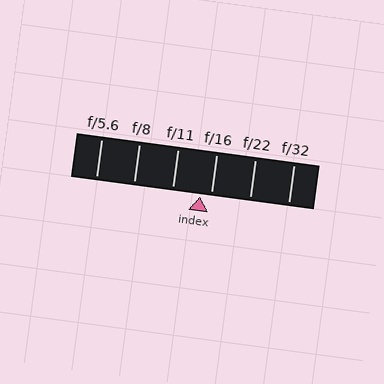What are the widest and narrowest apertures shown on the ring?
The widest aperture shown is f/5.6 and the narrowest is f/32.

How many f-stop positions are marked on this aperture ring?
There are 6 f-stop positions marked.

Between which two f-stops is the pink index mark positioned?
The index mark is between f/11 and f/16.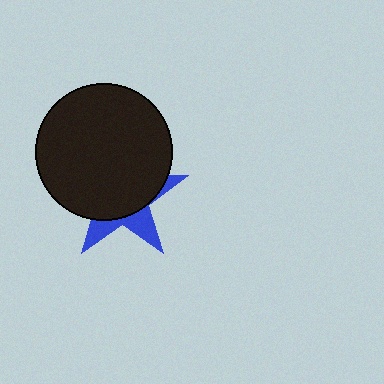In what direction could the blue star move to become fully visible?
The blue star could move down. That would shift it out from behind the black circle entirely.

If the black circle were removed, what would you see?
You would see the complete blue star.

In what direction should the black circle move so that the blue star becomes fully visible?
The black circle should move up. That is the shortest direction to clear the overlap and leave the blue star fully visible.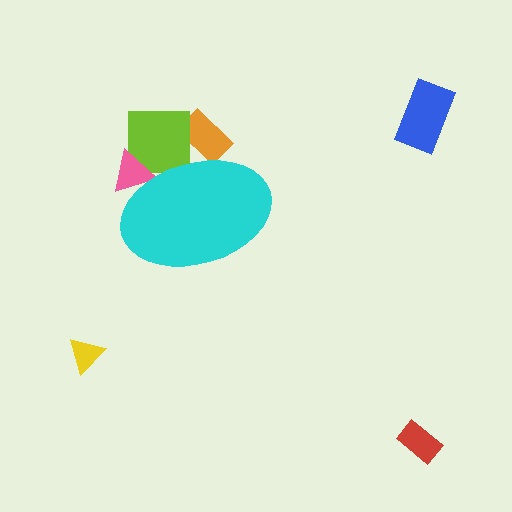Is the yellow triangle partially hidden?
No, the yellow triangle is fully visible.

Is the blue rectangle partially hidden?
No, the blue rectangle is fully visible.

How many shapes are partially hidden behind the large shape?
3 shapes are partially hidden.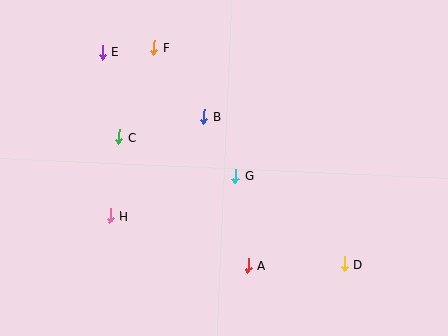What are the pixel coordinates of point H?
Point H is at (110, 216).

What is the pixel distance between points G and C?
The distance between G and C is 122 pixels.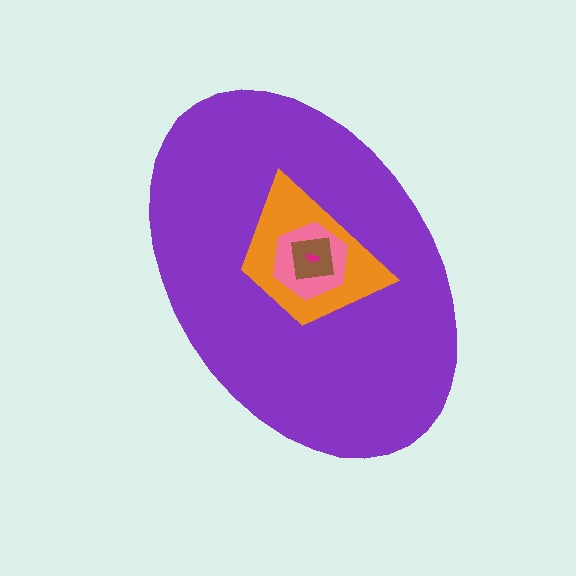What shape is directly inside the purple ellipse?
The orange trapezoid.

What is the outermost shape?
The purple ellipse.